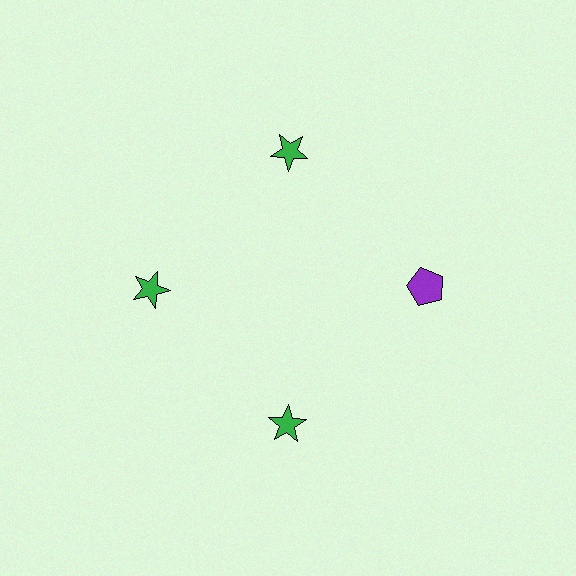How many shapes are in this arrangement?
There are 4 shapes arranged in a ring pattern.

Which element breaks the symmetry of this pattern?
The purple pentagon at roughly the 3 o'clock position breaks the symmetry. All other shapes are green stars.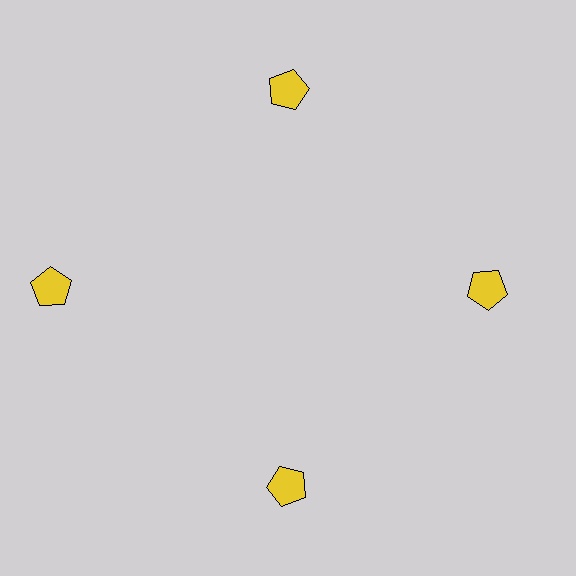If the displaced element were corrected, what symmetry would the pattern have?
It would have 4-fold rotational symmetry — the pattern would map onto itself every 90 degrees.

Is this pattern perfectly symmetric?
No. The 4 yellow pentagons are arranged in a ring, but one element near the 9 o'clock position is pushed outward from the center, breaking the 4-fold rotational symmetry.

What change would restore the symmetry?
The symmetry would be restored by moving it inward, back onto the ring so that all 4 pentagons sit at equal angles and equal distance from the center.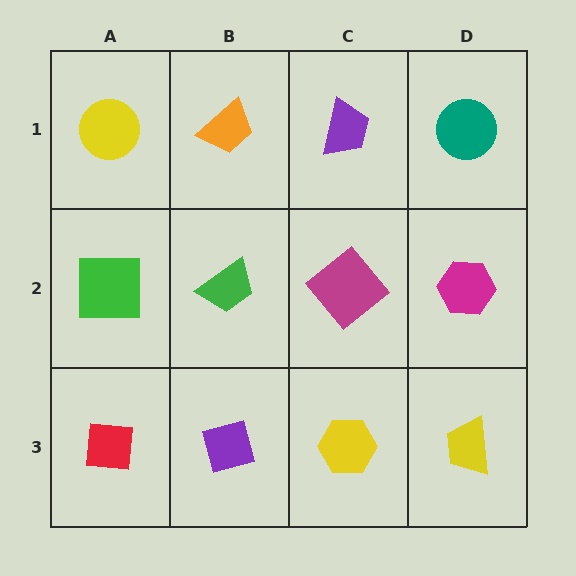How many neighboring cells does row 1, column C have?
3.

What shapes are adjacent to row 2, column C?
A purple trapezoid (row 1, column C), a yellow hexagon (row 3, column C), a green trapezoid (row 2, column B), a magenta hexagon (row 2, column D).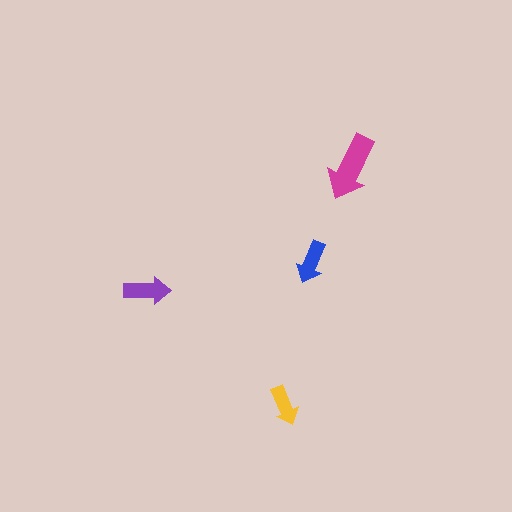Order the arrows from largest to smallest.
the magenta one, the purple one, the blue one, the yellow one.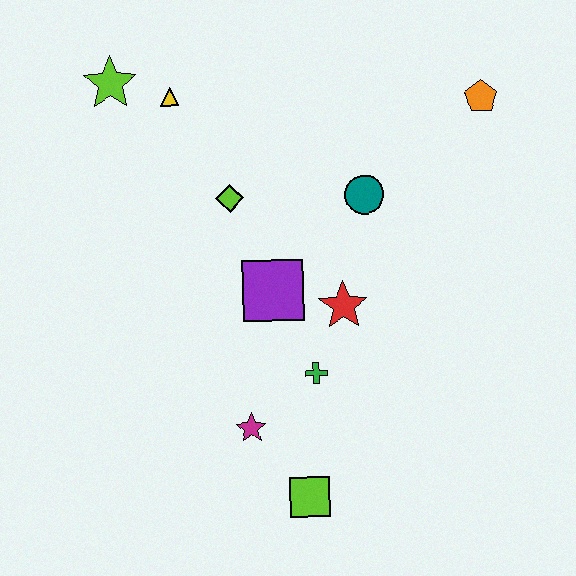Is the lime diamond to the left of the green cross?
Yes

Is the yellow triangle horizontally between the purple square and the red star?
No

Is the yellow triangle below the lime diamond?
No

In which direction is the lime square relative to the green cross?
The lime square is below the green cross.